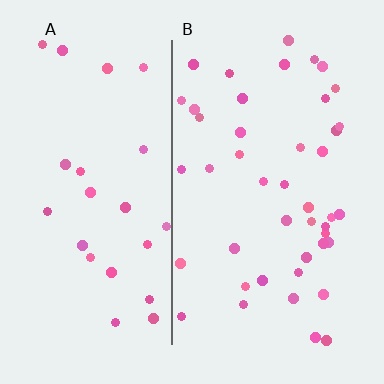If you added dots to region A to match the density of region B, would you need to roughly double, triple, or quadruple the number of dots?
Approximately double.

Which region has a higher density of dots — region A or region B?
B (the right).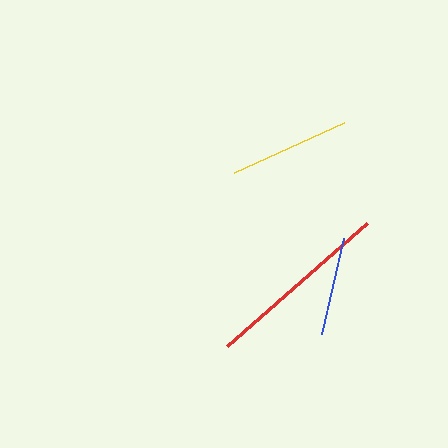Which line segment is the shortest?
The blue line is the shortest at approximately 98 pixels.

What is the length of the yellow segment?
The yellow segment is approximately 120 pixels long.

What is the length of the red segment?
The red segment is approximately 186 pixels long.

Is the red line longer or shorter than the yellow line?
The red line is longer than the yellow line.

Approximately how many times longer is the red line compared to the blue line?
The red line is approximately 1.9 times the length of the blue line.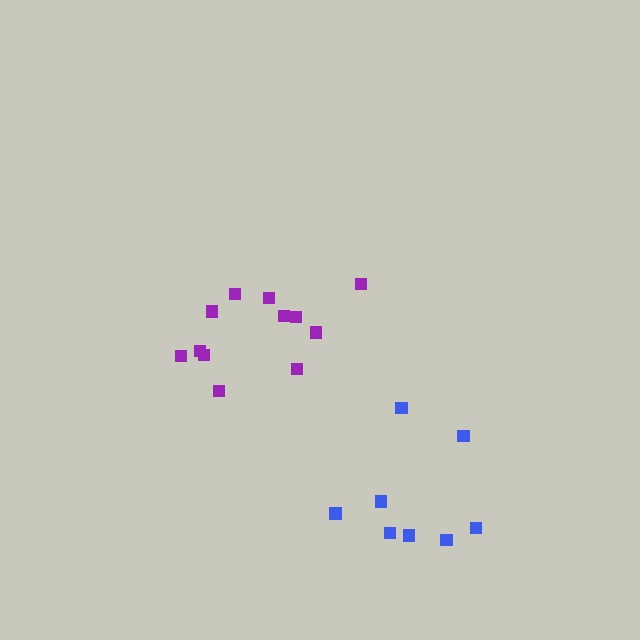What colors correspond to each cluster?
The clusters are colored: purple, blue.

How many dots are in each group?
Group 1: 12 dots, Group 2: 8 dots (20 total).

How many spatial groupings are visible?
There are 2 spatial groupings.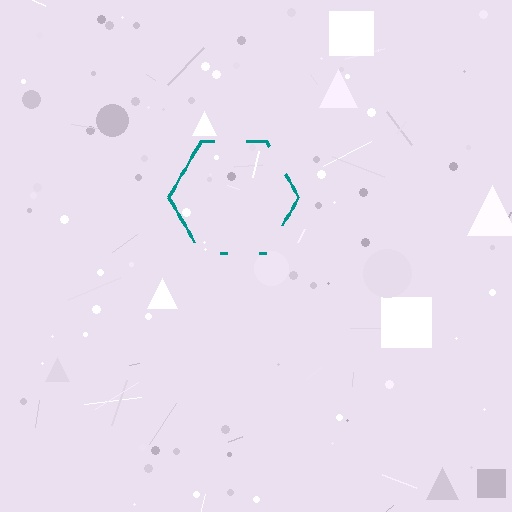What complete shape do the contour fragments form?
The contour fragments form a hexagon.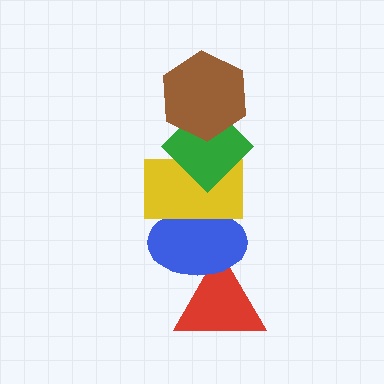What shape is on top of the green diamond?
The brown hexagon is on top of the green diamond.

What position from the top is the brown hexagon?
The brown hexagon is 1st from the top.